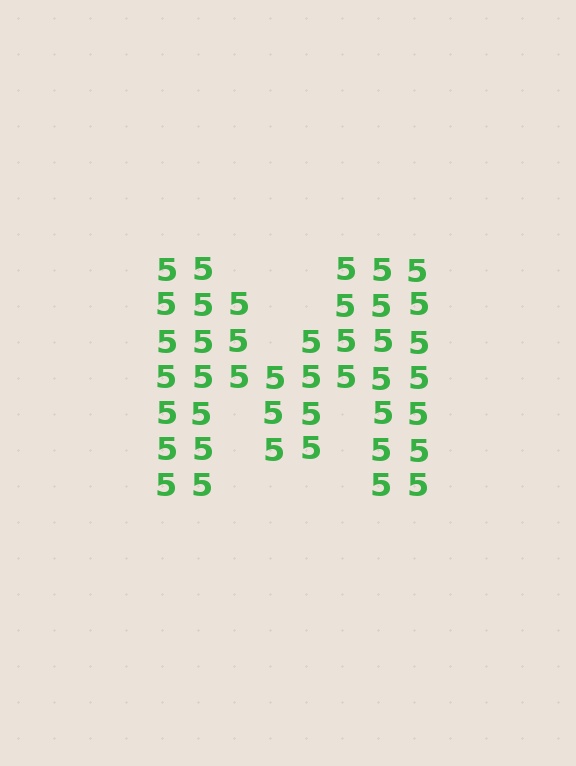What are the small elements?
The small elements are digit 5's.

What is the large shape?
The large shape is the letter M.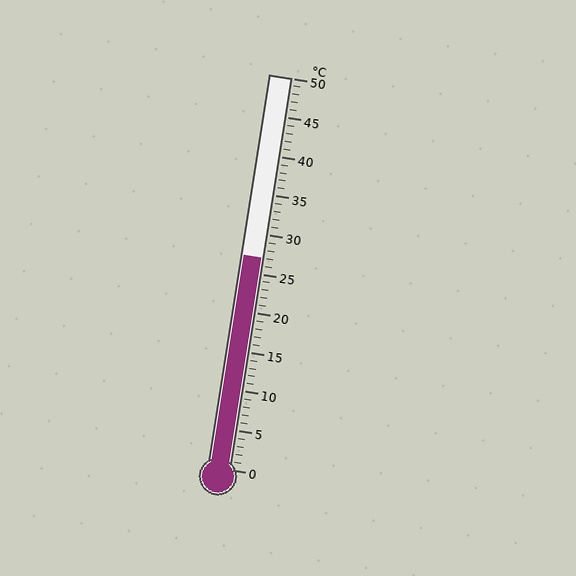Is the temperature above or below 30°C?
The temperature is below 30°C.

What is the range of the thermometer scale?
The thermometer scale ranges from 0°C to 50°C.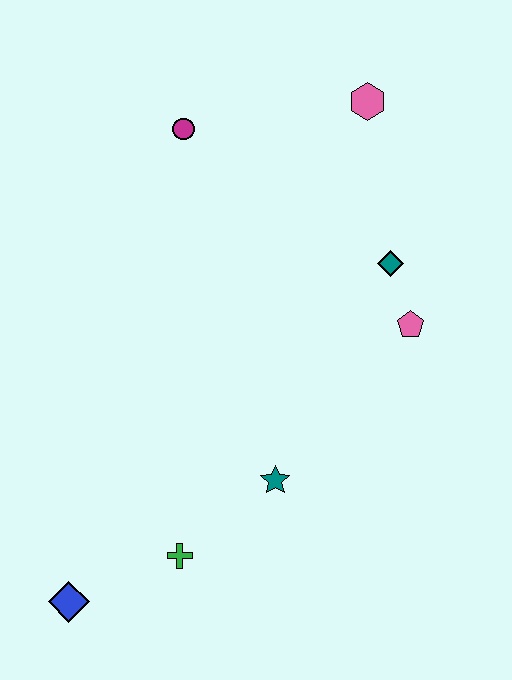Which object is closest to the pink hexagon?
The teal diamond is closest to the pink hexagon.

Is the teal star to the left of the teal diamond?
Yes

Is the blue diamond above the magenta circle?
No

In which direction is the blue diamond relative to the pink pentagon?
The blue diamond is to the left of the pink pentagon.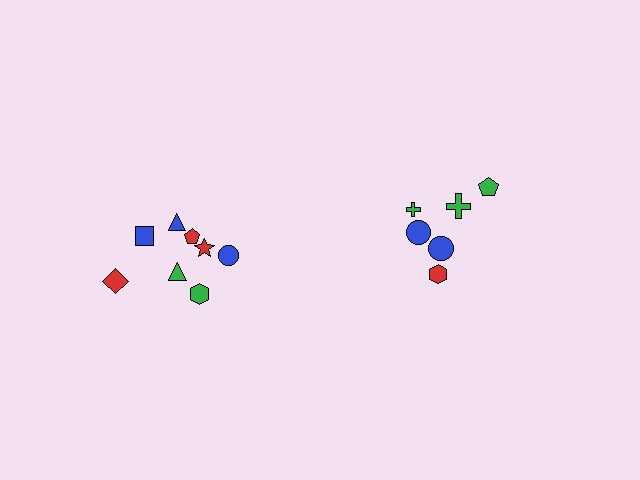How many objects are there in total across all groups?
There are 14 objects.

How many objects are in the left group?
There are 8 objects.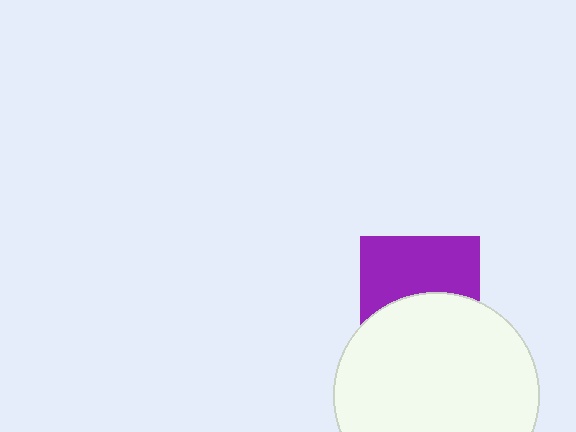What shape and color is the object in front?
The object in front is a white circle.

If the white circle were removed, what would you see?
You would see the complete purple square.